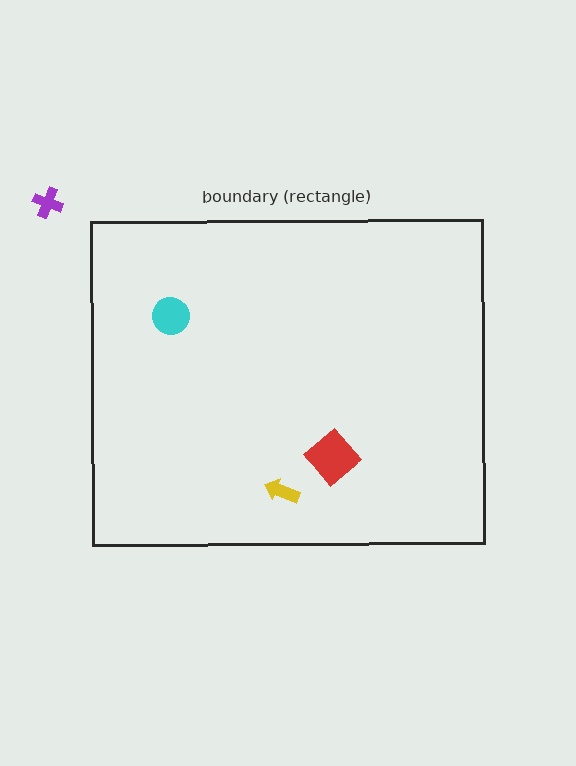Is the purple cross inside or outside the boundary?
Outside.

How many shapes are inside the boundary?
3 inside, 1 outside.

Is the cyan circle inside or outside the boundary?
Inside.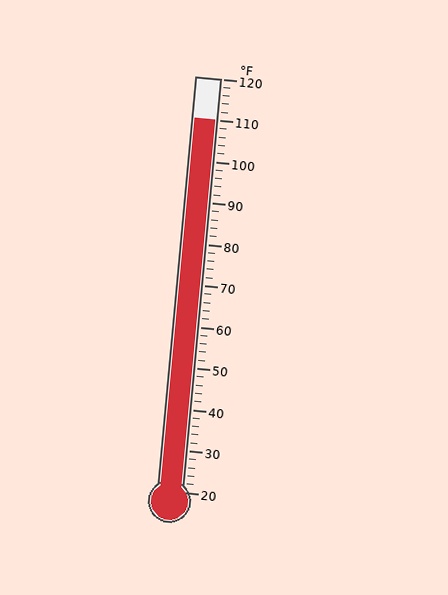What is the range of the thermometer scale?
The thermometer scale ranges from 20°F to 120°F.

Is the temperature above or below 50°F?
The temperature is above 50°F.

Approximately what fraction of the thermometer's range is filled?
The thermometer is filled to approximately 90% of its range.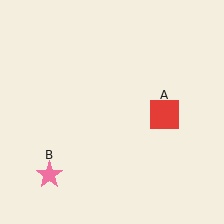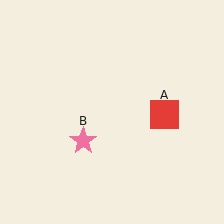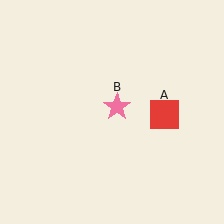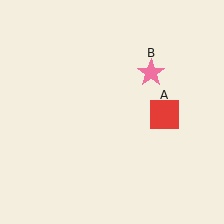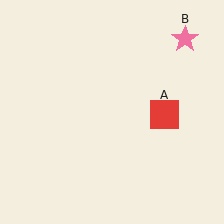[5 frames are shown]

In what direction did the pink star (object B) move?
The pink star (object B) moved up and to the right.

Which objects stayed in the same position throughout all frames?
Red square (object A) remained stationary.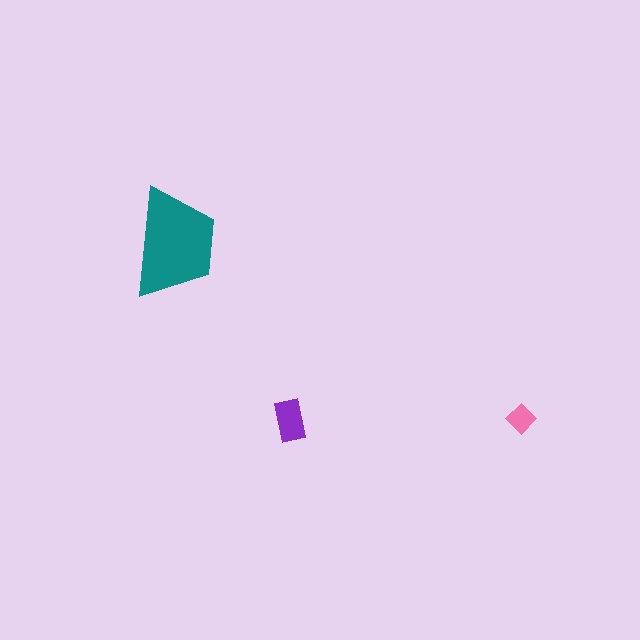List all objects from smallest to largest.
The pink diamond, the purple rectangle, the teal trapezoid.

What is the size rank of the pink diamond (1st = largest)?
3rd.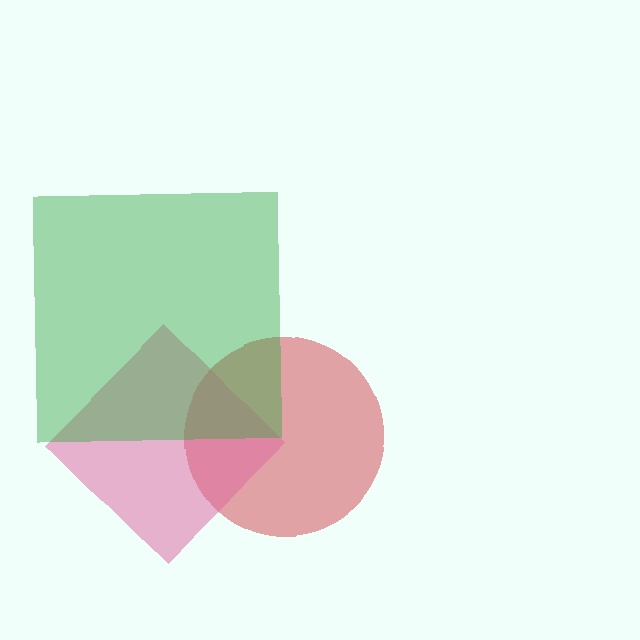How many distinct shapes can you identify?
There are 3 distinct shapes: a red circle, a pink diamond, a green square.